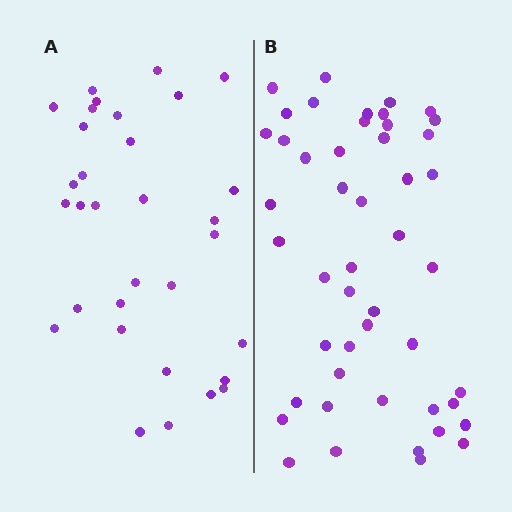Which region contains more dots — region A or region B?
Region B (the right region) has more dots.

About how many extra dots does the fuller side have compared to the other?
Region B has approximately 15 more dots than region A.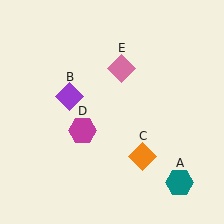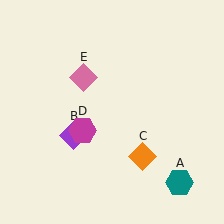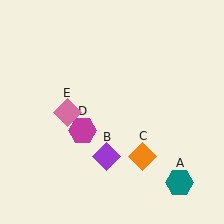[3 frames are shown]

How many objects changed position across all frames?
2 objects changed position: purple diamond (object B), pink diamond (object E).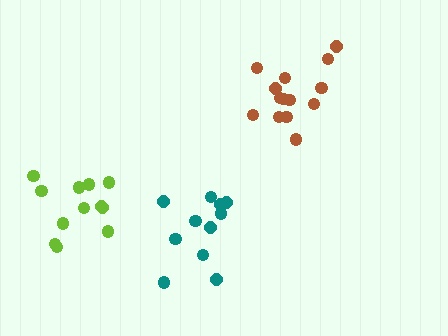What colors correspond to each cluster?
The clusters are colored: teal, lime, brown.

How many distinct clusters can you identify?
There are 3 distinct clusters.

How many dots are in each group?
Group 1: 11 dots, Group 2: 12 dots, Group 3: 14 dots (37 total).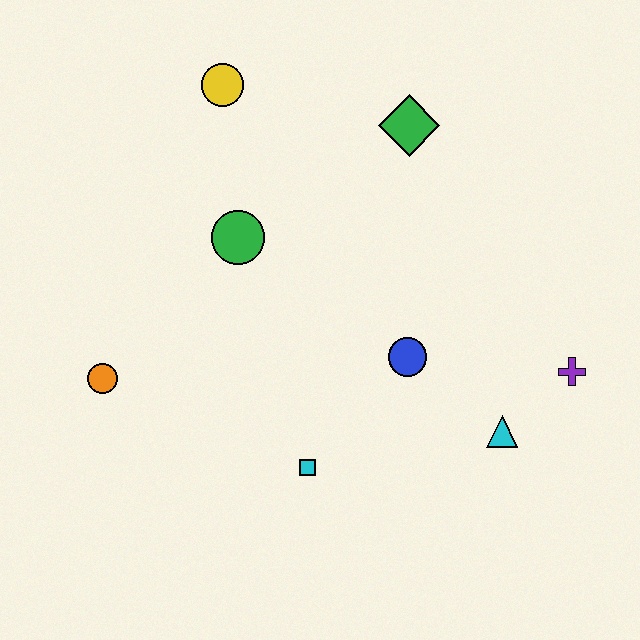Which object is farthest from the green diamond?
The orange circle is farthest from the green diamond.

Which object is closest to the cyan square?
The blue circle is closest to the cyan square.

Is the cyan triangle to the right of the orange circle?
Yes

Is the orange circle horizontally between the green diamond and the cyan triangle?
No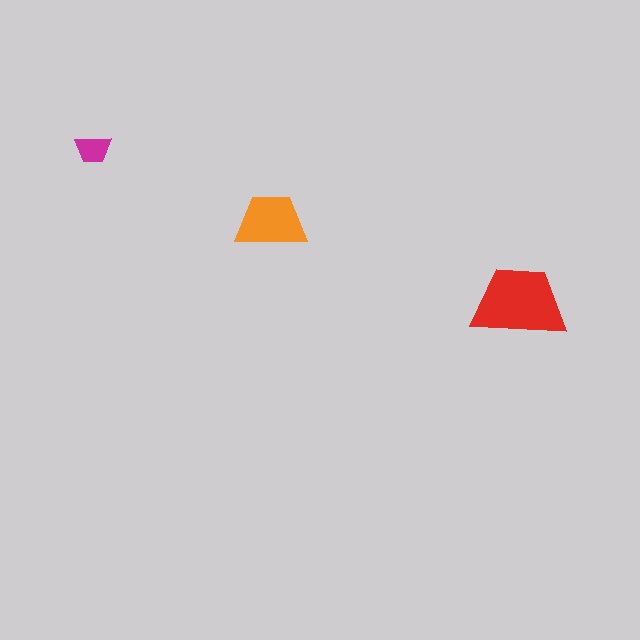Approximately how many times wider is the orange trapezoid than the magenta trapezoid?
About 2 times wider.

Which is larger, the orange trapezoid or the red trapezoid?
The red one.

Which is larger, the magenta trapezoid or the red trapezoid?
The red one.